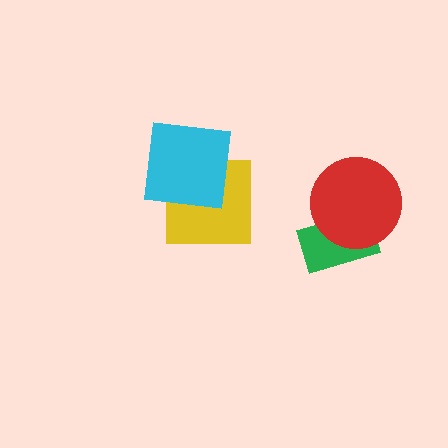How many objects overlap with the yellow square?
1 object overlaps with the yellow square.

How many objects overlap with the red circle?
1 object overlaps with the red circle.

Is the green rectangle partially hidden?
Yes, it is partially covered by another shape.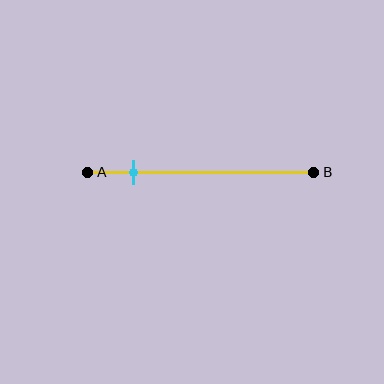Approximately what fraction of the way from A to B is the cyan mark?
The cyan mark is approximately 20% of the way from A to B.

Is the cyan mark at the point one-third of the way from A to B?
No, the mark is at about 20% from A, not at the 33% one-third point.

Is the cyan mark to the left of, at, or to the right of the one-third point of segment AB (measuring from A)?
The cyan mark is to the left of the one-third point of segment AB.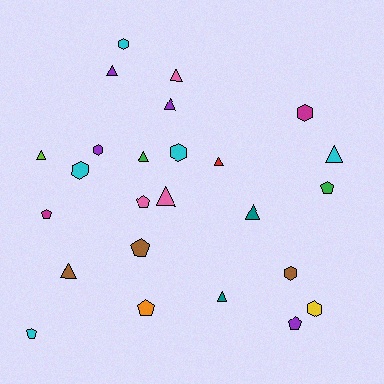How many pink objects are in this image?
There are 3 pink objects.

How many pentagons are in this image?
There are 7 pentagons.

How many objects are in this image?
There are 25 objects.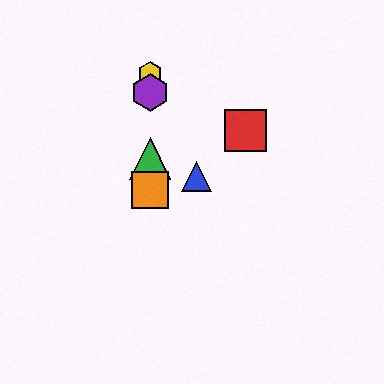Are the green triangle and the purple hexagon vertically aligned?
Yes, both are at x≈150.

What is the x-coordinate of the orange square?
The orange square is at x≈150.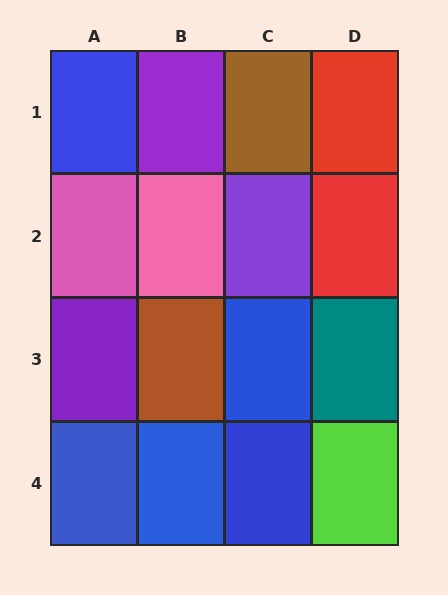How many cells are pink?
2 cells are pink.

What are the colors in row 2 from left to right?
Pink, pink, purple, red.